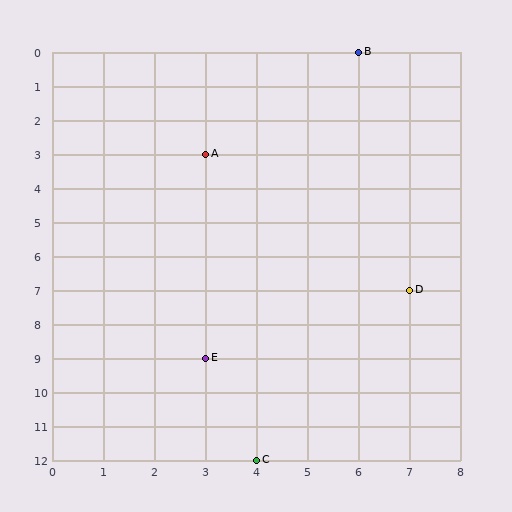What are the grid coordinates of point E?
Point E is at grid coordinates (3, 9).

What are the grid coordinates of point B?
Point B is at grid coordinates (6, 0).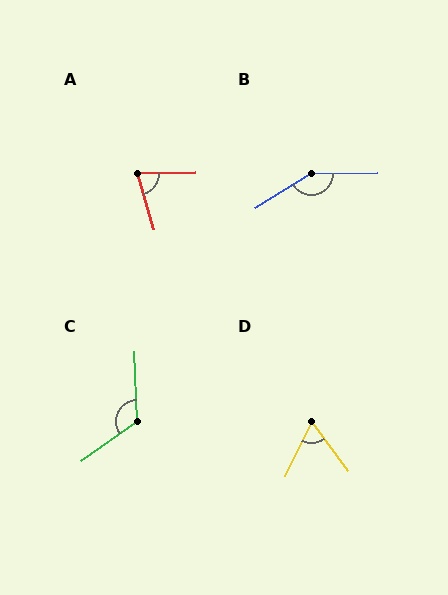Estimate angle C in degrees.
Approximately 123 degrees.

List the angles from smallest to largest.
D (61°), A (75°), C (123°), B (149°).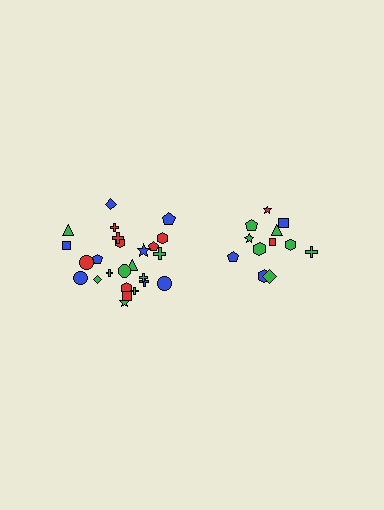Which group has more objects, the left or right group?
The left group.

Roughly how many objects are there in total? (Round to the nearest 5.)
Roughly 35 objects in total.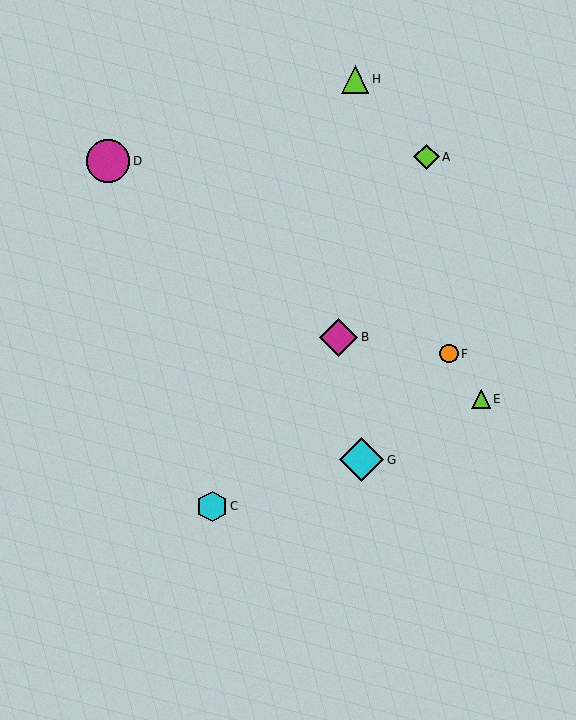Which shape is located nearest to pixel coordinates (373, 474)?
The cyan diamond (labeled G) at (362, 460) is nearest to that location.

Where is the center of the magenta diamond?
The center of the magenta diamond is at (339, 337).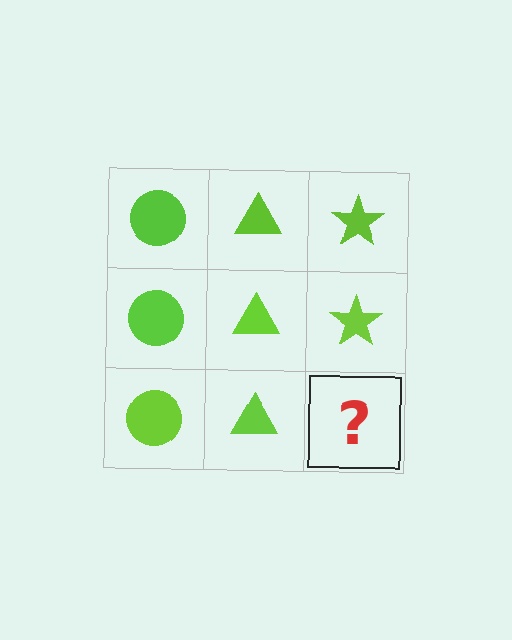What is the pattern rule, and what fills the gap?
The rule is that each column has a consistent shape. The gap should be filled with a lime star.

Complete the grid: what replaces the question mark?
The question mark should be replaced with a lime star.